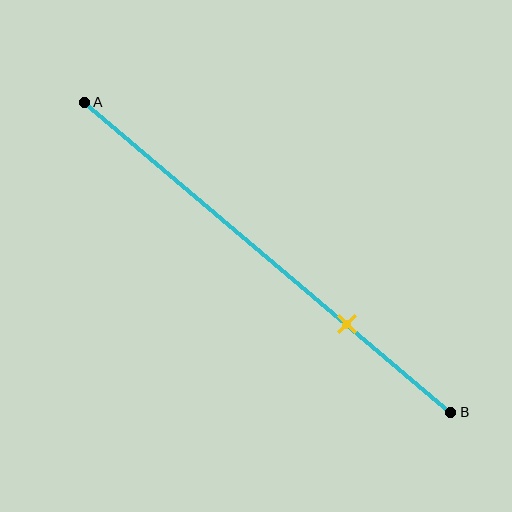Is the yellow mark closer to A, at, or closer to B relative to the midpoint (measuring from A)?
The yellow mark is closer to point B than the midpoint of segment AB.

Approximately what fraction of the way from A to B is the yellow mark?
The yellow mark is approximately 70% of the way from A to B.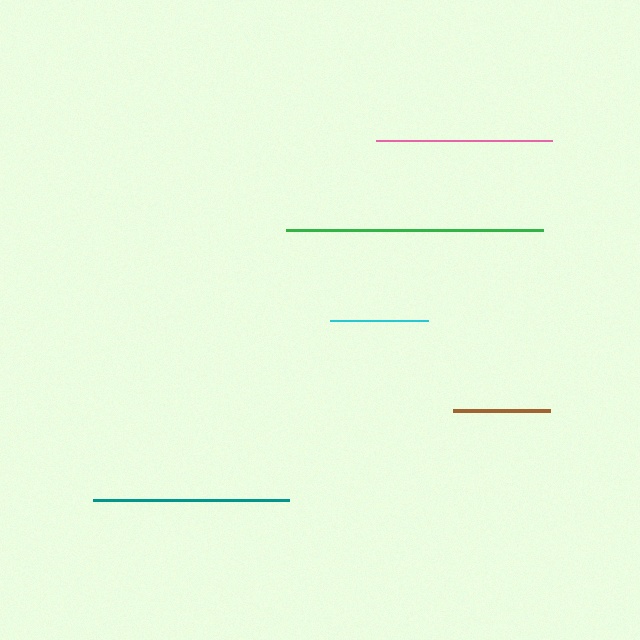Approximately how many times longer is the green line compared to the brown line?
The green line is approximately 2.6 times the length of the brown line.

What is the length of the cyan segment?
The cyan segment is approximately 98 pixels long.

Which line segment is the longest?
The green line is the longest at approximately 257 pixels.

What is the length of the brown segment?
The brown segment is approximately 98 pixels long.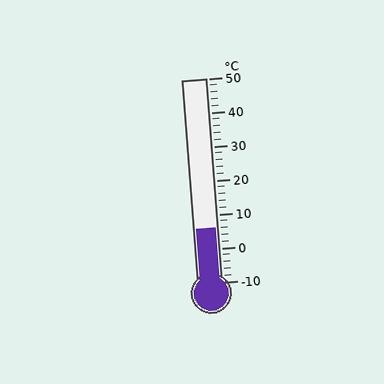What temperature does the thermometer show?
The thermometer shows approximately 6°C.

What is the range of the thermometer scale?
The thermometer scale ranges from -10°C to 50°C.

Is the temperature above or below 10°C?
The temperature is below 10°C.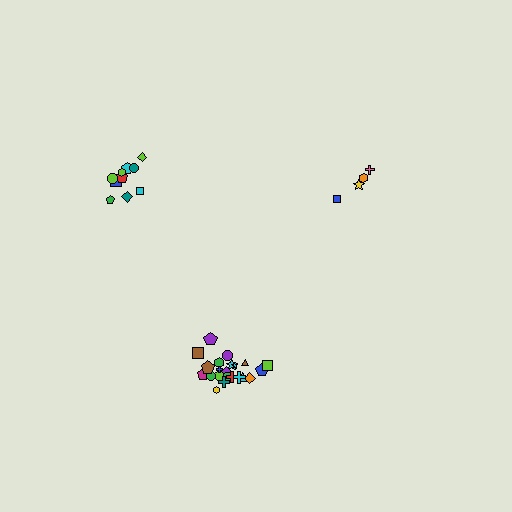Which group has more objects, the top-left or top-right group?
The top-left group.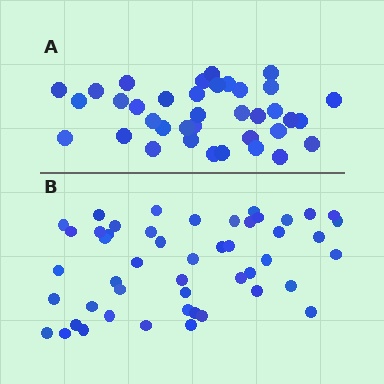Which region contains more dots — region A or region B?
Region B (the bottom region) has more dots.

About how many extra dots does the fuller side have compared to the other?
Region B has roughly 12 or so more dots than region A.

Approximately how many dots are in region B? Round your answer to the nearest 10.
About 50 dots. (The exact count is 49, which rounds to 50.)